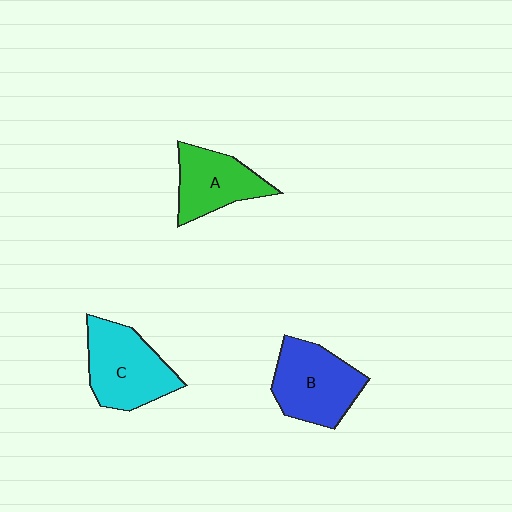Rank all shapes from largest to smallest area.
From largest to smallest: C (cyan), B (blue), A (green).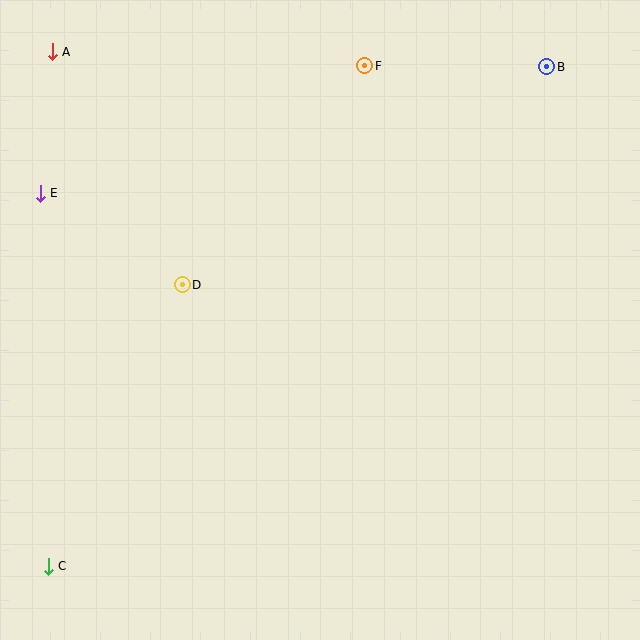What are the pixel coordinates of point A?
Point A is at (52, 52).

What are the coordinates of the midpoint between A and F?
The midpoint between A and F is at (209, 59).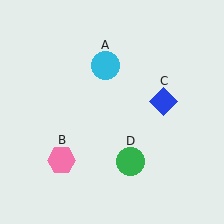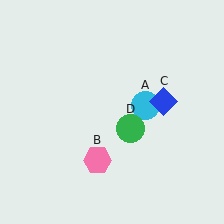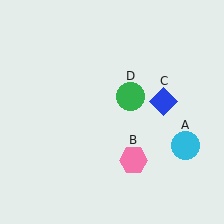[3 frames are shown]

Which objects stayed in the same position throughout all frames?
Blue diamond (object C) remained stationary.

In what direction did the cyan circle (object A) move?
The cyan circle (object A) moved down and to the right.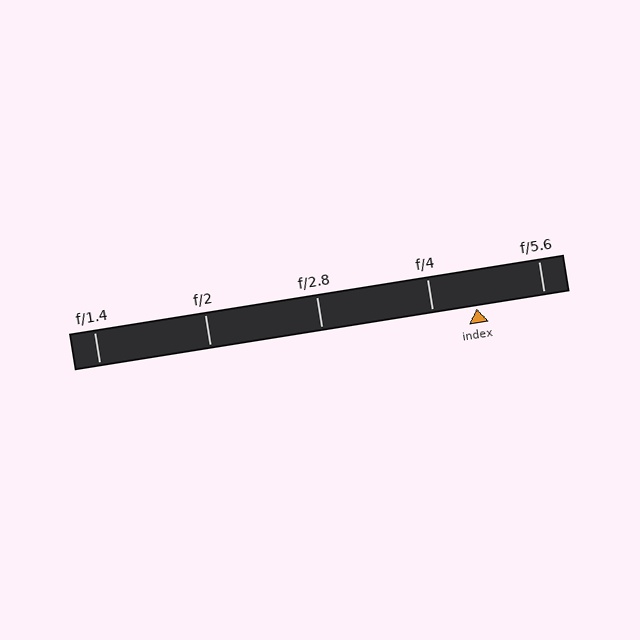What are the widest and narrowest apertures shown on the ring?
The widest aperture shown is f/1.4 and the narrowest is f/5.6.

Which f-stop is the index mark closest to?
The index mark is closest to f/4.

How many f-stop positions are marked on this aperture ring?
There are 5 f-stop positions marked.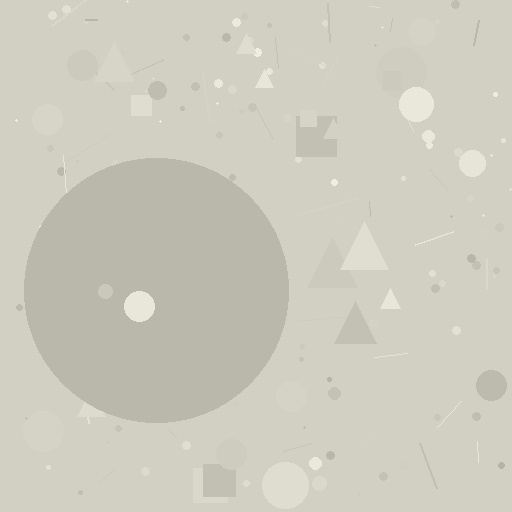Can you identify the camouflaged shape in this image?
The camouflaged shape is a circle.